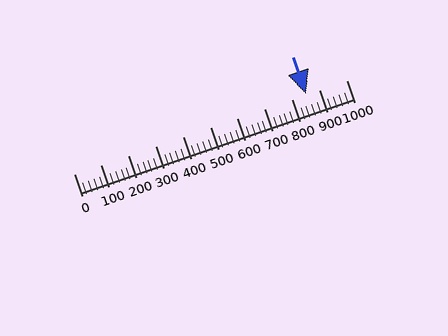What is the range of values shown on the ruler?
The ruler shows values from 0 to 1000.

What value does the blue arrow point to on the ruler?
The blue arrow points to approximately 852.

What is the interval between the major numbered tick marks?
The major tick marks are spaced 100 units apart.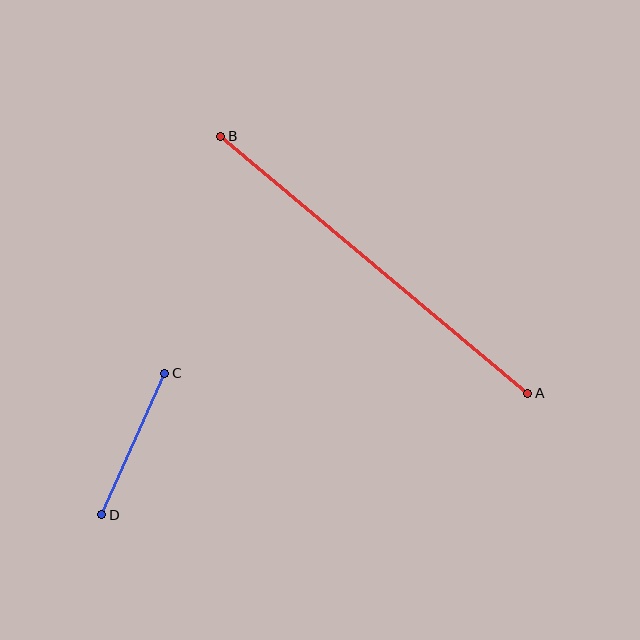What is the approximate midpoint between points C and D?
The midpoint is at approximately (133, 444) pixels.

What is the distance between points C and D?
The distance is approximately 155 pixels.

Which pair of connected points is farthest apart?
Points A and B are farthest apart.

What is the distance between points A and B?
The distance is approximately 401 pixels.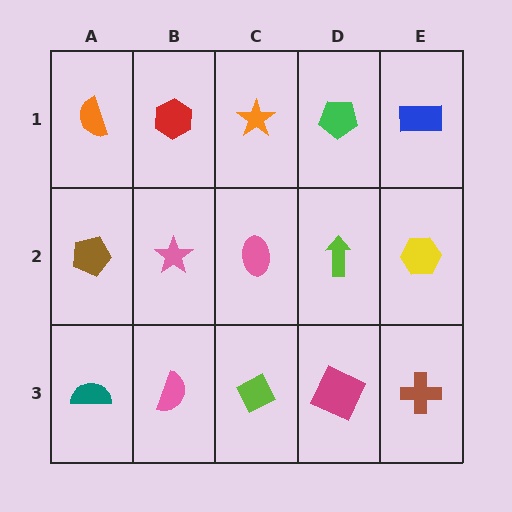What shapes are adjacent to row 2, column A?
An orange semicircle (row 1, column A), a teal semicircle (row 3, column A), a pink star (row 2, column B).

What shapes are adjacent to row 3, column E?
A yellow hexagon (row 2, column E), a magenta square (row 3, column D).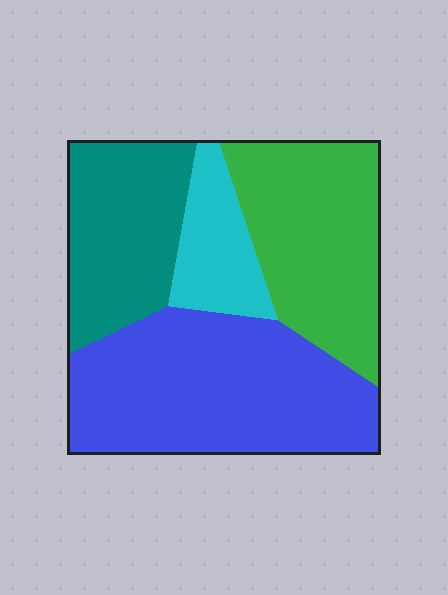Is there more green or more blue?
Blue.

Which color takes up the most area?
Blue, at roughly 40%.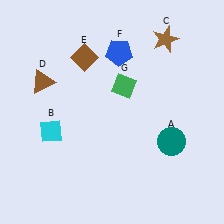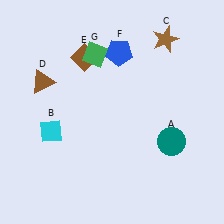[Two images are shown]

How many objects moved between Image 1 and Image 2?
1 object moved between the two images.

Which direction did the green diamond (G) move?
The green diamond (G) moved up.